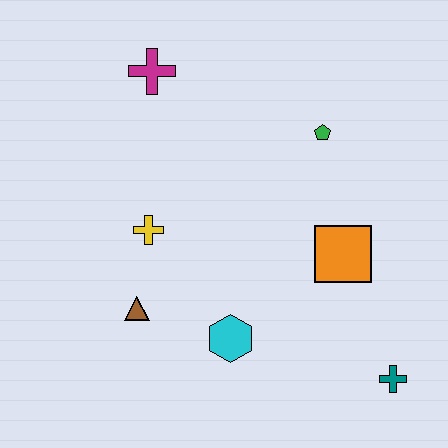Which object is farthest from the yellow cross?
The teal cross is farthest from the yellow cross.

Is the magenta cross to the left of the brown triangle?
No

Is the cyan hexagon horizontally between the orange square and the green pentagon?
No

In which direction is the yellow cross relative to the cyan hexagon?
The yellow cross is above the cyan hexagon.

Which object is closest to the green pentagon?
The orange square is closest to the green pentagon.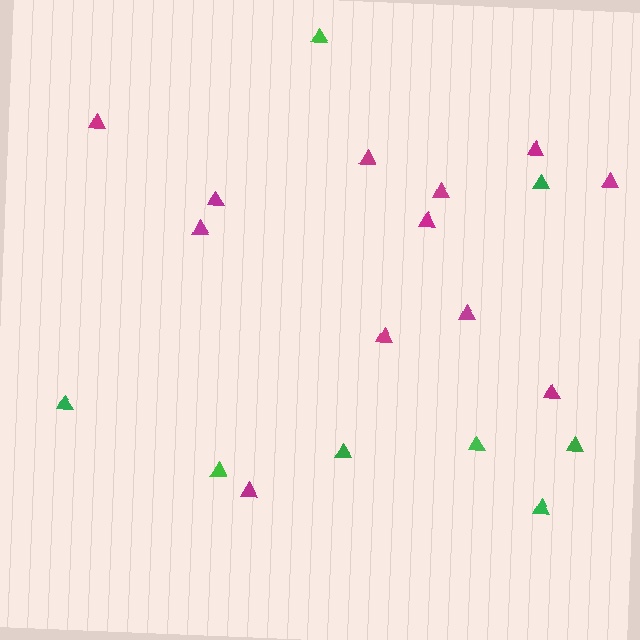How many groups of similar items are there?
There are 2 groups: one group of magenta triangles (12) and one group of green triangles (8).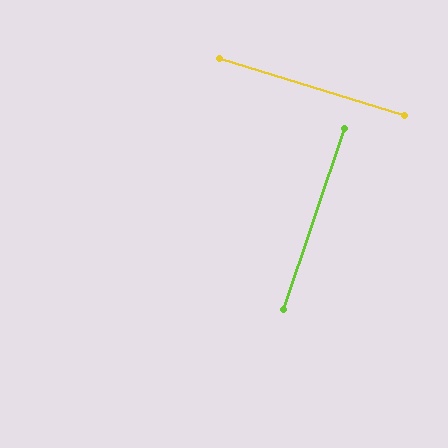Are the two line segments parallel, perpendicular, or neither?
Perpendicular — they meet at approximately 88°.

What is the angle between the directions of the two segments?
Approximately 88 degrees.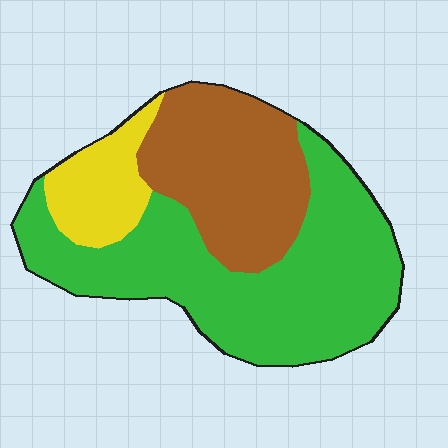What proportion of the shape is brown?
Brown takes up about one third (1/3) of the shape.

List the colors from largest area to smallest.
From largest to smallest: green, brown, yellow.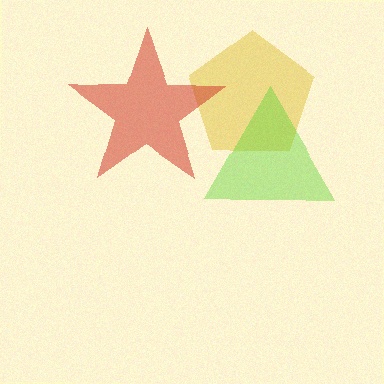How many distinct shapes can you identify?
There are 3 distinct shapes: a yellow pentagon, a lime triangle, a red star.